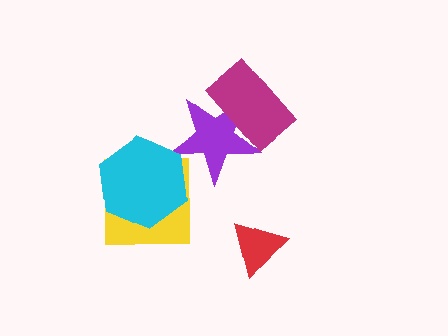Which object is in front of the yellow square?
The cyan hexagon is in front of the yellow square.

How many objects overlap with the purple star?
2 objects overlap with the purple star.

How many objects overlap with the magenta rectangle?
1 object overlaps with the magenta rectangle.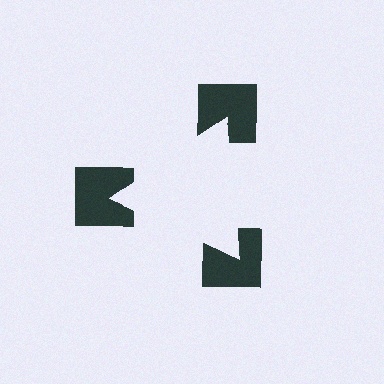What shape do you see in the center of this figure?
An illusory triangle — its edges are inferred from the aligned wedge cuts in the notched squares, not physically drawn.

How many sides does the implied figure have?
3 sides.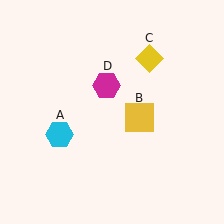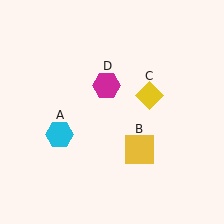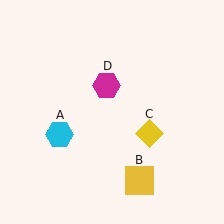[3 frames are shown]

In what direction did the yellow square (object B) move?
The yellow square (object B) moved down.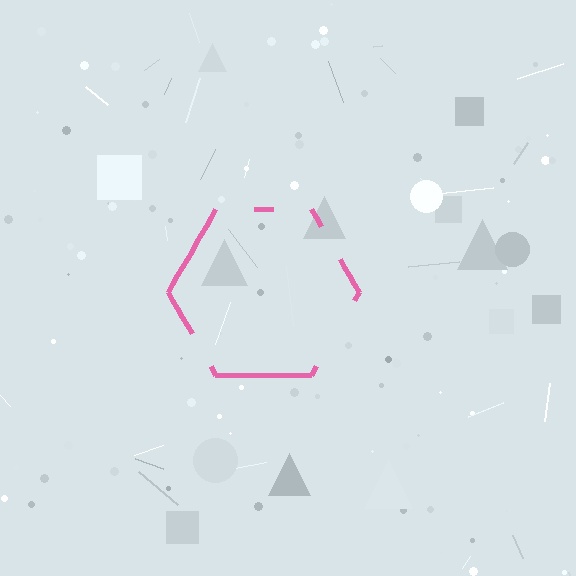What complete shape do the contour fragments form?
The contour fragments form a hexagon.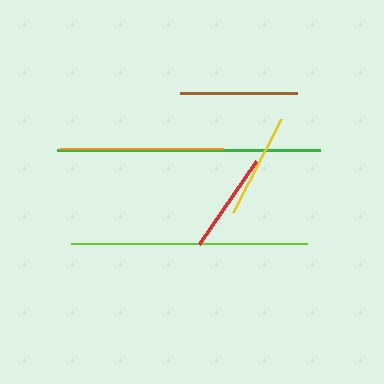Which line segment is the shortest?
The red line is the shortest at approximately 101 pixels.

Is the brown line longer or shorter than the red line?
The brown line is longer than the red line.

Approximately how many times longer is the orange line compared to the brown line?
The orange line is approximately 1.4 times the length of the brown line.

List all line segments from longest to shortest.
From longest to shortest: green, lime, orange, brown, yellow, red.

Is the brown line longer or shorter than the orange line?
The orange line is longer than the brown line.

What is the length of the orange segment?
The orange segment is approximately 162 pixels long.